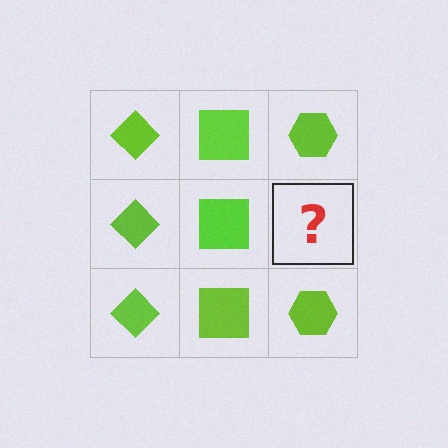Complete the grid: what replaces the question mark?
The question mark should be replaced with a lime hexagon.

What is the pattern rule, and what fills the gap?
The rule is that each column has a consistent shape. The gap should be filled with a lime hexagon.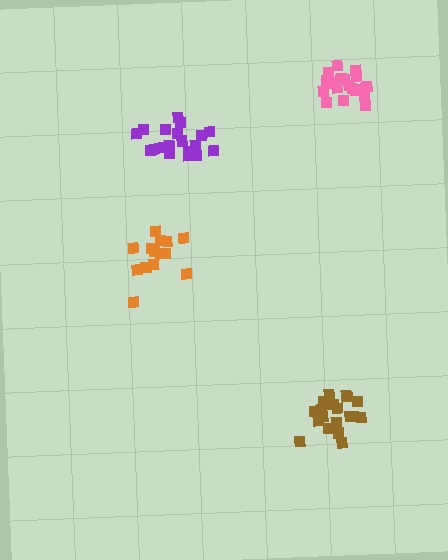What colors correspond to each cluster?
The clusters are colored: pink, purple, orange, brown.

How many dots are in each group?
Group 1: 20 dots, Group 2: 19 dots, Group 3: 14 dots, Group 4: 20 dots (73 total).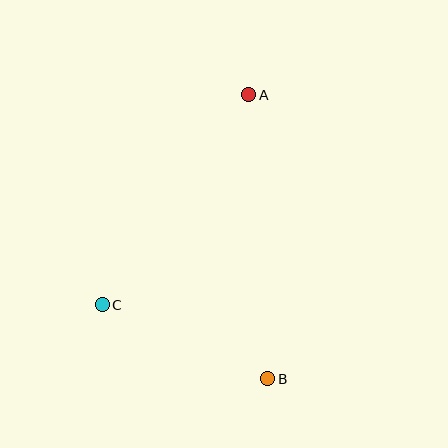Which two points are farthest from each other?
Points A and B are farthest from each other.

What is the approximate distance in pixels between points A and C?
The distance between A and C is approximately 256 pixels.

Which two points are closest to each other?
Points B and C are closest to each other.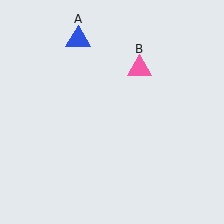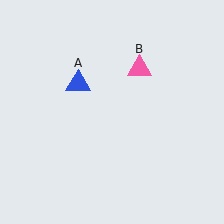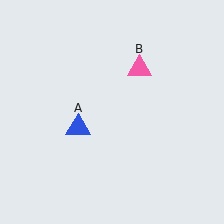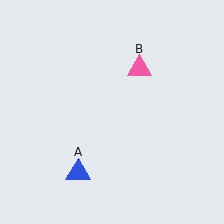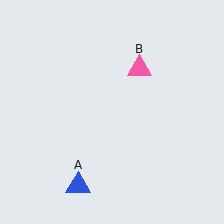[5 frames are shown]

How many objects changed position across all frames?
1 object changed position: blue triangle (object A).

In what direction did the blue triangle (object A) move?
The blue triangle (object A) moved down.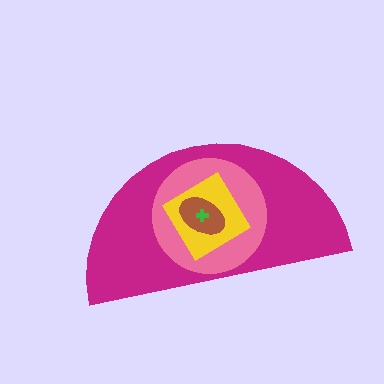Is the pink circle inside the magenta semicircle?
Yes.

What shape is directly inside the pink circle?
The yellow diamond.